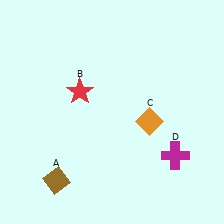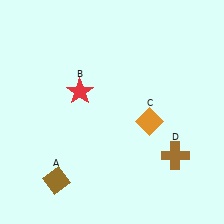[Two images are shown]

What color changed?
The cross (D) changed from magenta in Image 1 to brown in Image 2.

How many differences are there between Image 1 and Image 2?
There is 1 difference between the two images.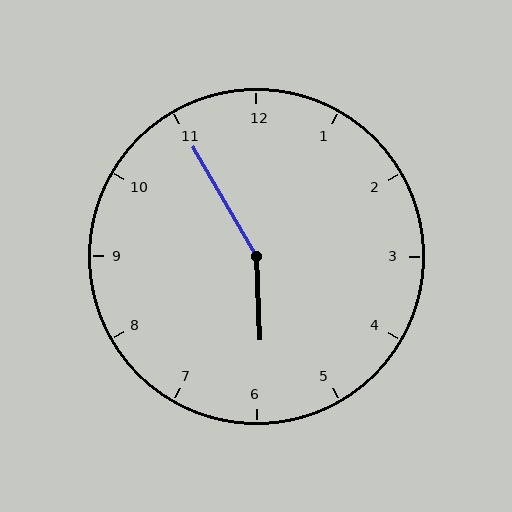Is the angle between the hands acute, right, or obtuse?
It is obtuse.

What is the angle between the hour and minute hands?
Approximately 152 degrees.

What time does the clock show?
5:55.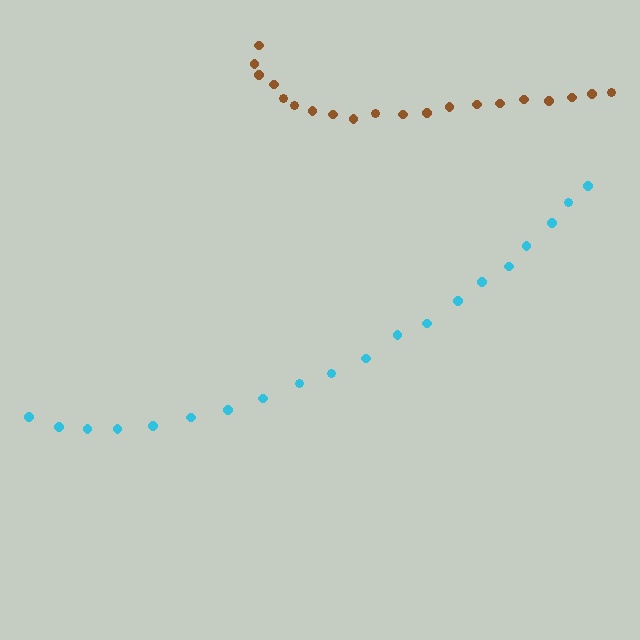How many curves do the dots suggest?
There are 2 distinct paths.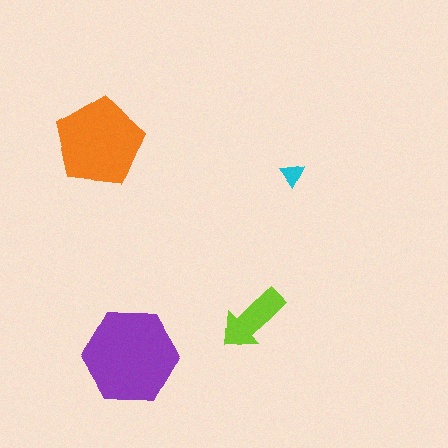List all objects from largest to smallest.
The purple hexagon, the orange pentagon, the lime arrow, the cyan triangle.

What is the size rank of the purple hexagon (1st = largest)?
1st.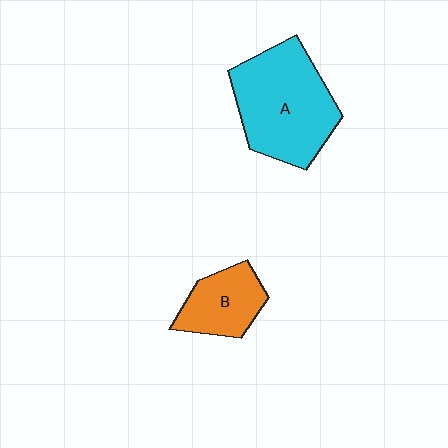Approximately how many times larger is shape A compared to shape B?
Approximately 2.0 times.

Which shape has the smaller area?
Shape B (orange).